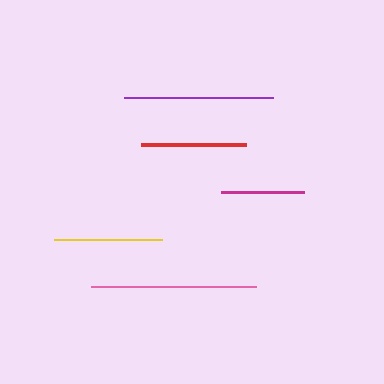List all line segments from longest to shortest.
From longest to shortest: pink, purple, yellow, red, magenta.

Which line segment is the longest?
The pink line is the longest at approximately 165 pixels.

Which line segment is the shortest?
The magenta line is the shortest at approximately 83 pixels.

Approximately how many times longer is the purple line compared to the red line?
The purple line is approximately 1.4 times the length of the red line.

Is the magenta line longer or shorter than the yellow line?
The yellow line is longer than the magenta line.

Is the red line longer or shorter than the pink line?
The pink line is longer than the red line.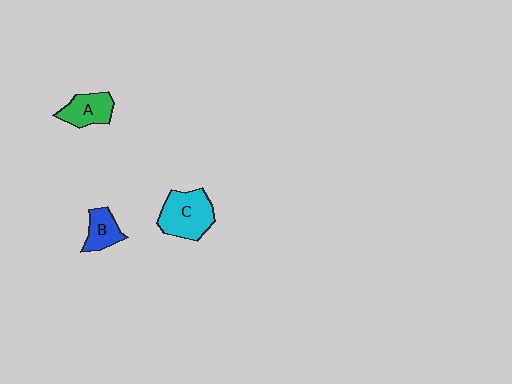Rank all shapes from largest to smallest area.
From largest to smallest: C (cyan), A (green), B (blue).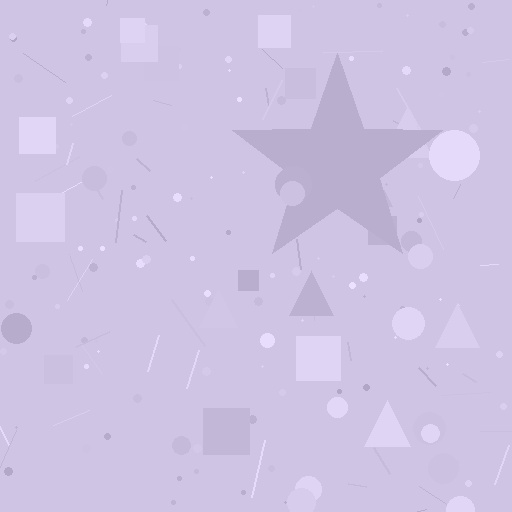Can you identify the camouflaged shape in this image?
The camouflaged shape is a star.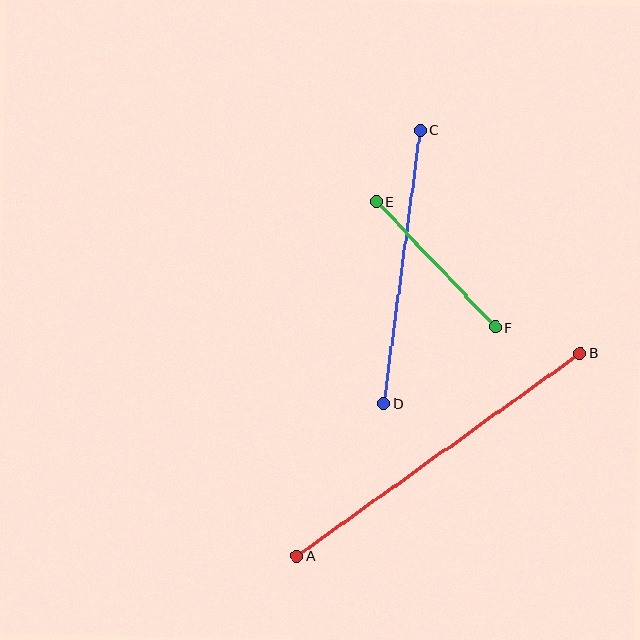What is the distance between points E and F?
The distance is approximately 172 pixels.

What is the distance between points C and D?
The distance is approximately 276 pixels.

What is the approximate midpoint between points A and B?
The midpoint is at approximately (439, 455) pixels.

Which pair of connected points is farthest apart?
Points A and B are farthest apart.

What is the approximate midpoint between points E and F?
The midpoint is at approximately (436, 265) pixels.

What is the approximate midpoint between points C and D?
The midpoint is at approximately (402, 267) pixels.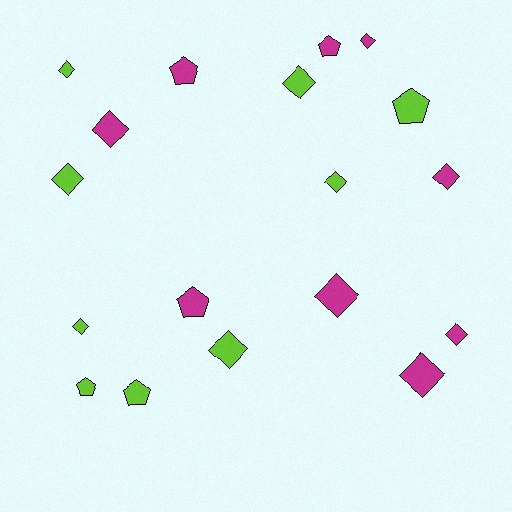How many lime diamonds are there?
There are 6 lime diamonds.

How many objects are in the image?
There are 18 objects.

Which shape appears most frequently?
Diamond, with 12 objects.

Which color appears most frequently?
Lime, with 9 objects.